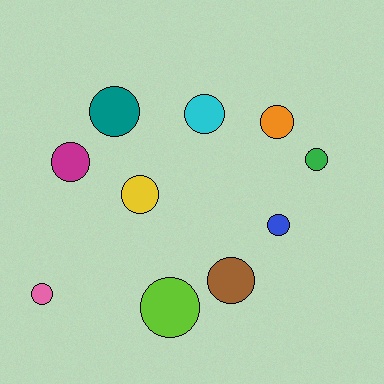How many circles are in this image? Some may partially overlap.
There are 10 circles.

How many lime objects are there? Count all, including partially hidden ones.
There is 1 lime object.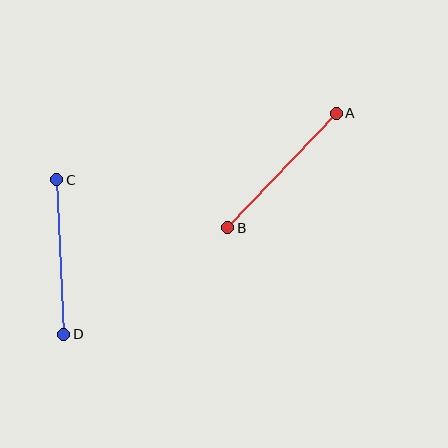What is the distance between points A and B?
The distance is approximately 158 pixels.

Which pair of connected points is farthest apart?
Points A and B are farthest apart.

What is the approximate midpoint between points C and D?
The midpoint is at approximately (60, 257) pixels.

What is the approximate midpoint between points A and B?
The midpoint is at approximately (282, 170) pixels.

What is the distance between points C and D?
The distance is approximately 155 pixels.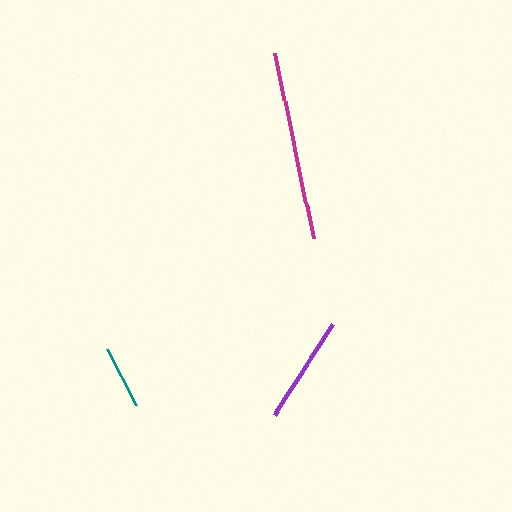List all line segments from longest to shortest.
From longest to shortest: magenta, purple, teal.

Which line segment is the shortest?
The teal line is the shortest at approximately 63 pixels.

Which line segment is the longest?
The magenta line is the longest at approximately 190 pixels.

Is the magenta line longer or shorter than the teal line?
The magenta line is longer than the teal line.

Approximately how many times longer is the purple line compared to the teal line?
The purple line is approximately 1.7 times the length of the teal line.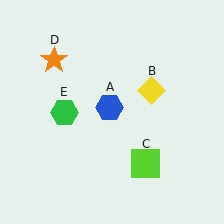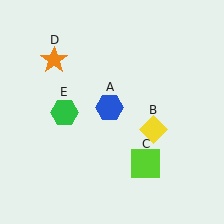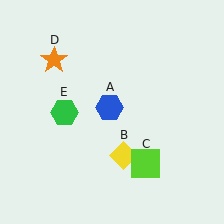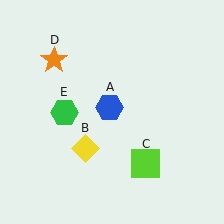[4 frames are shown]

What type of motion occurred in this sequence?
The yellow diamond (object B) rotated clockwise around the center of the scene.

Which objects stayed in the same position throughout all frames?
Blue hexagon (object A) and lime square (object C) and orange star (object D) and green hexagon (object E) remained stationary.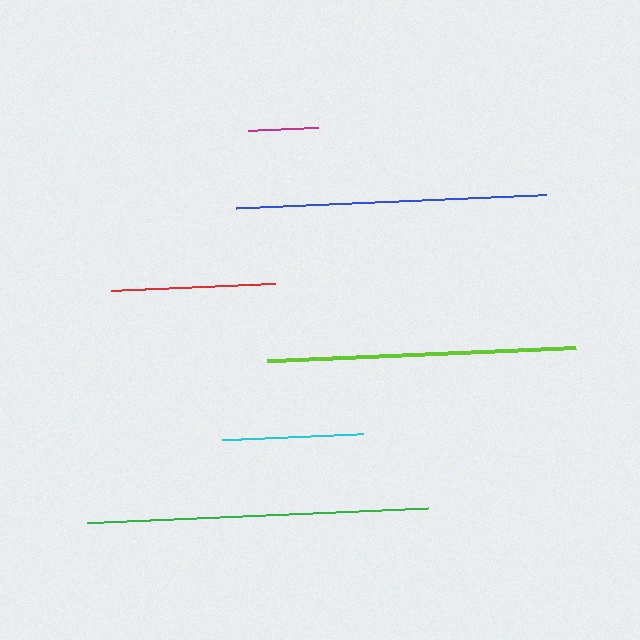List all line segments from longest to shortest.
From longest to shortest: green, lime, blue, red, cyan, magenta.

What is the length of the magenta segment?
The magenta segment is approximately 70 pixels long.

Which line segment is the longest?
The green line is the longest at approximately 342 pixels.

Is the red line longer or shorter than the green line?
The green line is longer than the red line.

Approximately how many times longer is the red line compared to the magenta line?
The red line is approximately 2.4 times the length of the magenta line.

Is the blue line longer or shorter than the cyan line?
The blue line is longer than the cyan line.